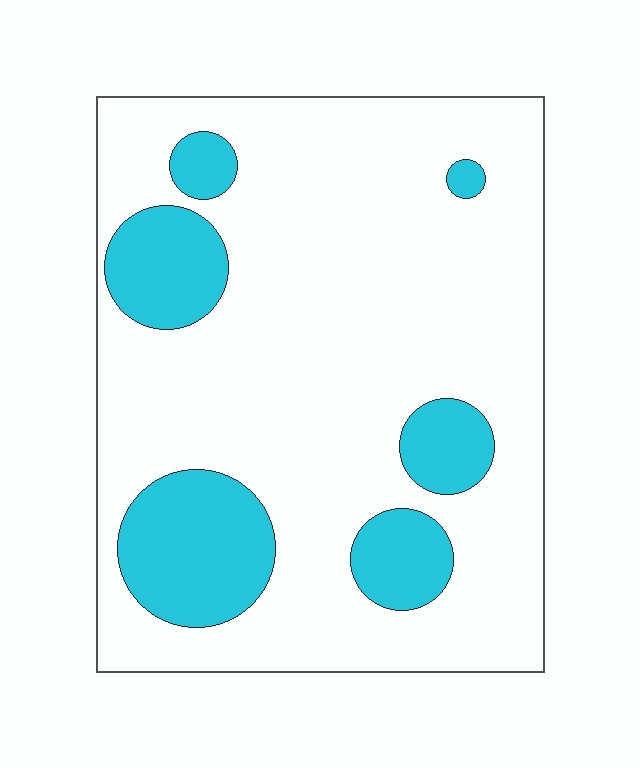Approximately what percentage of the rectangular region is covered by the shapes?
Approximately 20%.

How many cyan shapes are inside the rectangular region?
6.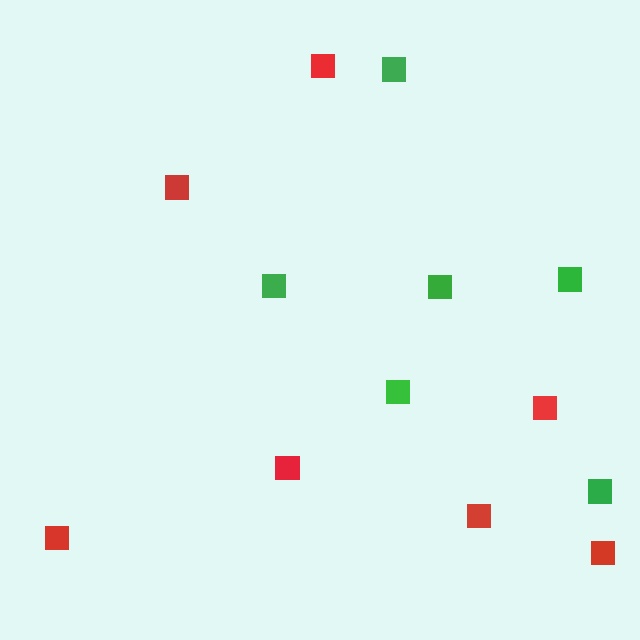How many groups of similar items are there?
There are 2 groups: one group of red squares (7) and one group of green squares (6).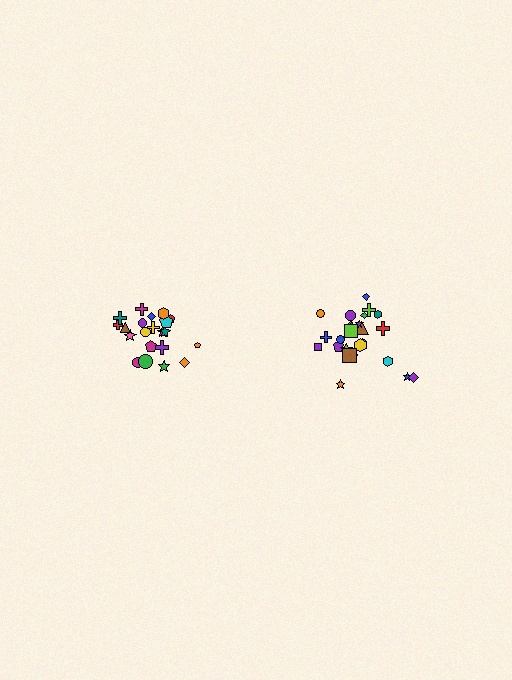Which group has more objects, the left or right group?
The right group.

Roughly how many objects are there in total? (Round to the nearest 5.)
Roughly 45 objects in total.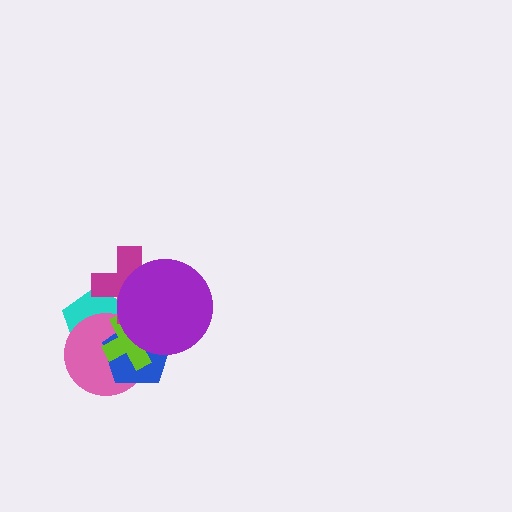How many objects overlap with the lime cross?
5 objects overlap with the lime cross.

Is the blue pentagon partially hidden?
Yes, it is partially covered by another shape.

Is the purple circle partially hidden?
No, no other shape covers it.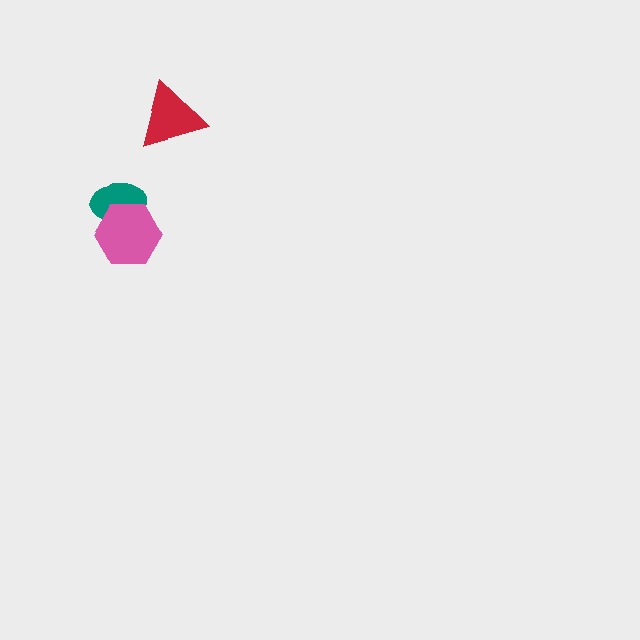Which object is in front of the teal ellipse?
The pink hexagon is in front of the teal ellipse.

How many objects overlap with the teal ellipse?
1 object overlaps with the teal ellipse.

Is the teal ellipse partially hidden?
Yes, it is partially covered by another shape.